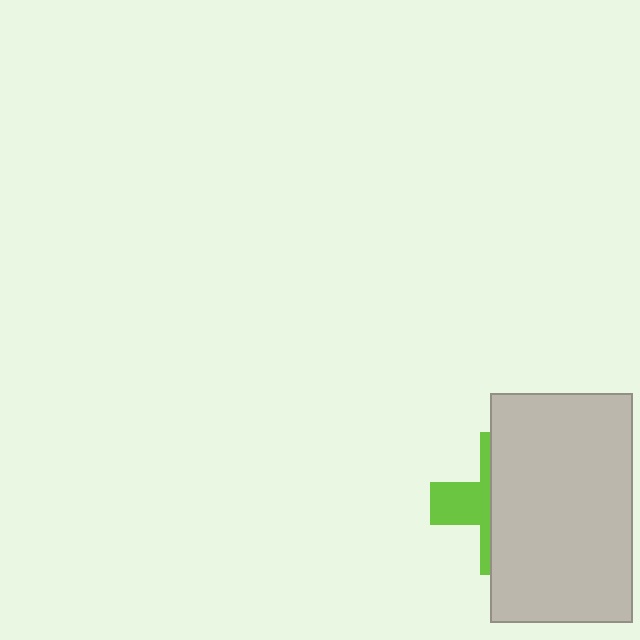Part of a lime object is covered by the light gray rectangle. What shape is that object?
It is a cross.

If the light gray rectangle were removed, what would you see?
You would see the complete lime cross.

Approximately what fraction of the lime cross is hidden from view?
Roughly 66% of the lime cross is hidden behind the light gray rectangle.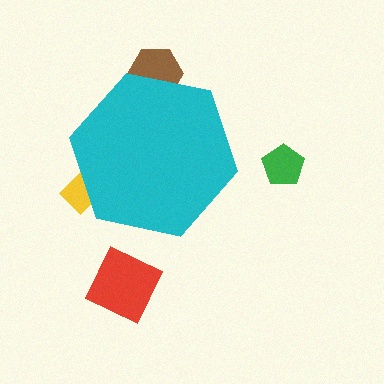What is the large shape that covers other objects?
A cyan hexagon.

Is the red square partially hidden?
No, the red square is fully visible.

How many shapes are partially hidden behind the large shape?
2 shapes are partially hidden.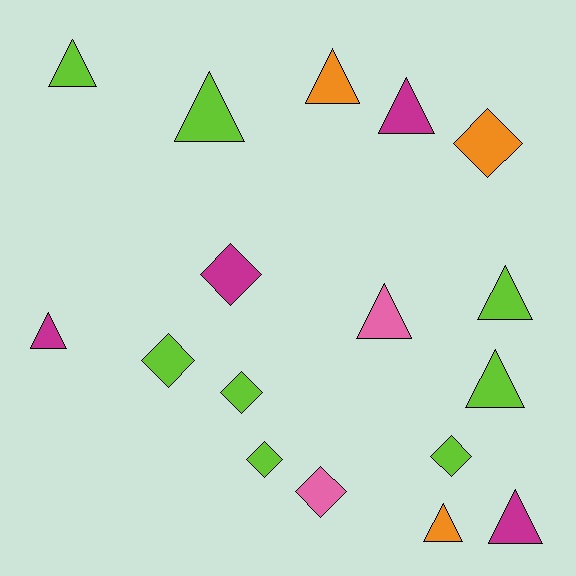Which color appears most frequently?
Lime, with 8 objects.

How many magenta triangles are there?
There are 3 magenta triangles.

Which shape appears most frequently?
Triangle, with 10 objects.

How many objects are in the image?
There are 17 objects.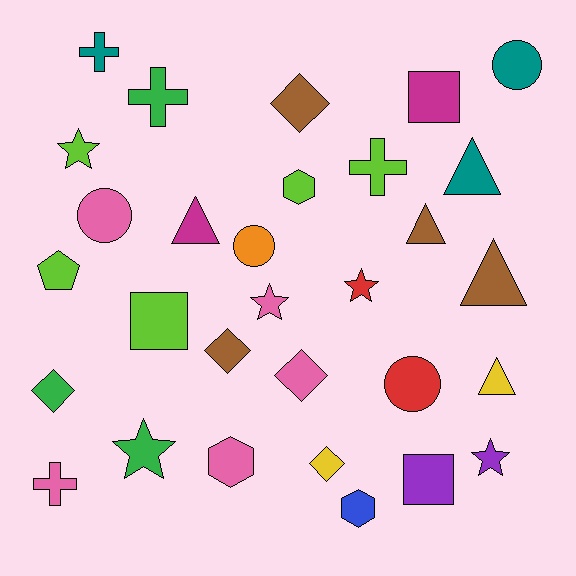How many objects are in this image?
There are 30 objects.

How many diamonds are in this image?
There are 5 diamonds.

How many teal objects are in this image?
There are 3 teal objects.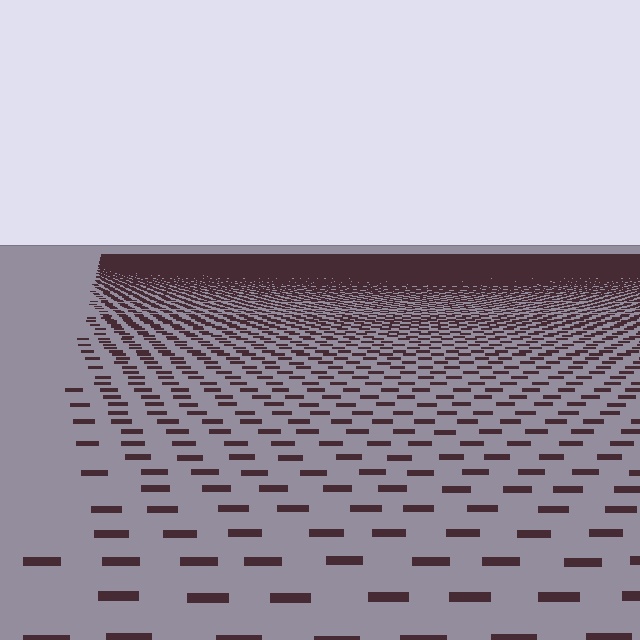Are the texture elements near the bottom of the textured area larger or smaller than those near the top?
Larger. Near the bottom, elements are closer to the viewer and appear at a bigger on-screen size.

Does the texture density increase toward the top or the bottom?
Density increases toward the top.